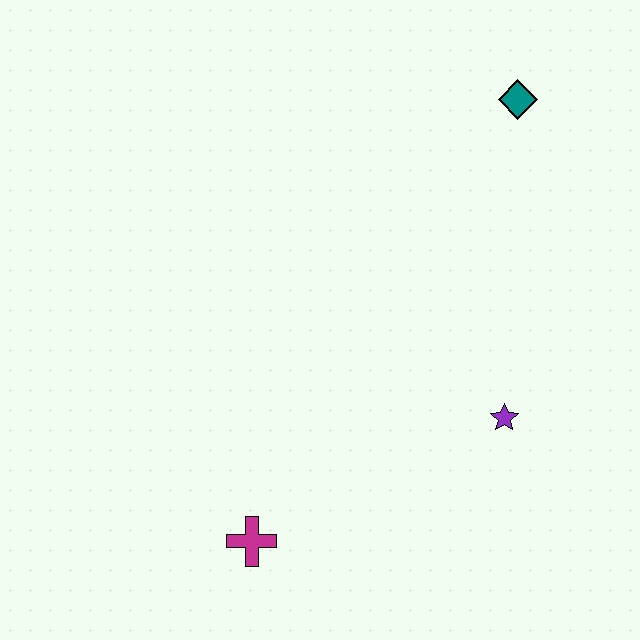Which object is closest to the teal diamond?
The purple star is closest to the teal diamond.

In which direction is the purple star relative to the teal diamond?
The purple star is below the teal diamond.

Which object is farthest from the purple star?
The teal diamond is farthest from the purple star.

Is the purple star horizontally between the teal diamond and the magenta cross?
Yes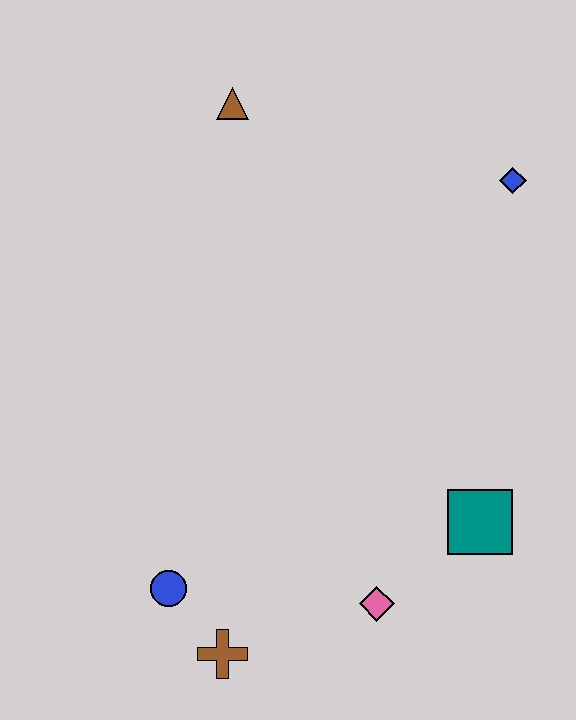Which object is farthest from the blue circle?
The blue diamond is farthest from the blue circle.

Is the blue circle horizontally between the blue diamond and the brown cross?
No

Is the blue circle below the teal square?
Yes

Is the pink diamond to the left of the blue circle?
No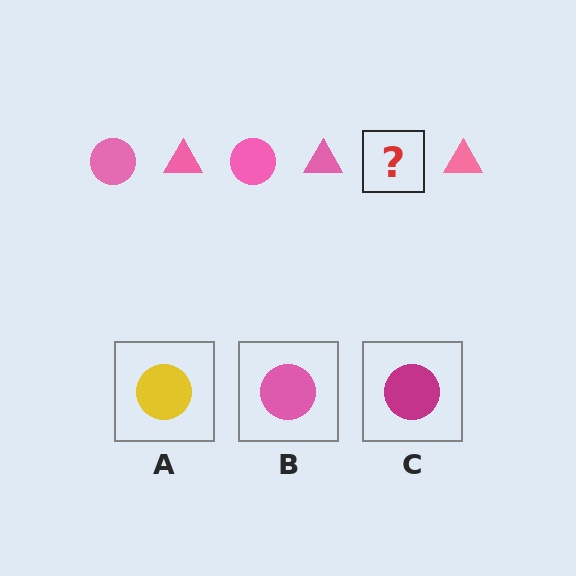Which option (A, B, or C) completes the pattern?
B.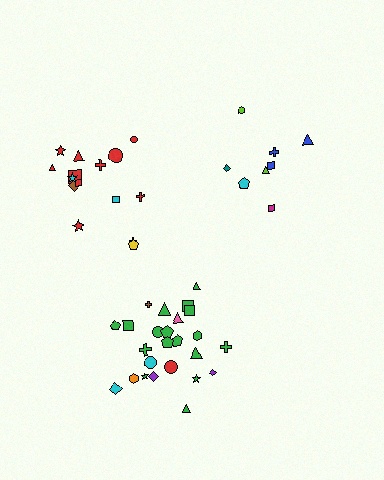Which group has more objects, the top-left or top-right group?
The top-left group.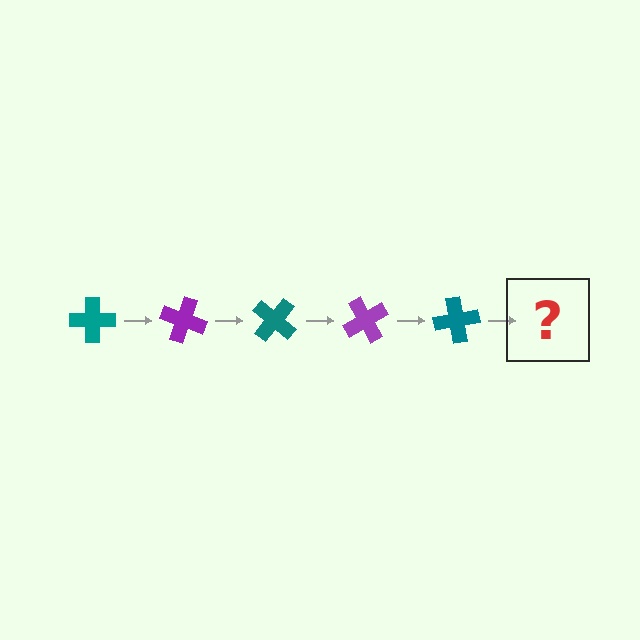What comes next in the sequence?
The next element should be a purple cross, rotated 100 degrees from the start.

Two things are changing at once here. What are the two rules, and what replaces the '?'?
The two rules are that it rotates 20 degrees each step and the color cycles through teal and purple. The '?' should be a purple cross, rotated 100 degrees from the start.